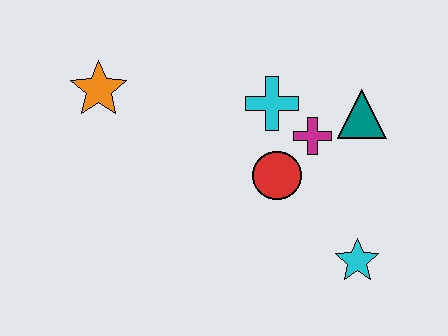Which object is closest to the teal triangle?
The magenta cross is closest to the teal triangle.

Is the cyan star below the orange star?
Yes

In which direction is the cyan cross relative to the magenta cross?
The cyan cross is to the left of the magenta cross.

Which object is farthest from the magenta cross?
The orange star is farthest from the magenta cross.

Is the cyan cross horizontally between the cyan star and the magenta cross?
No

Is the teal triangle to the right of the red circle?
Yes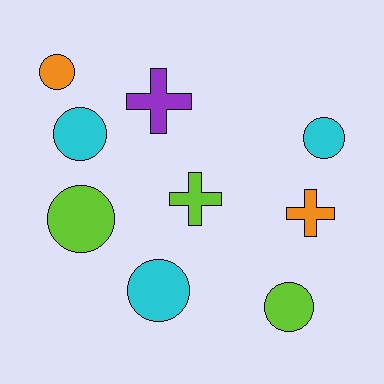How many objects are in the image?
There are 9 objects.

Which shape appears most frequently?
Circle, with 6 objects.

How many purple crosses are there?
There is 1 purple cross.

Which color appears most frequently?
Lime, with 3 objects.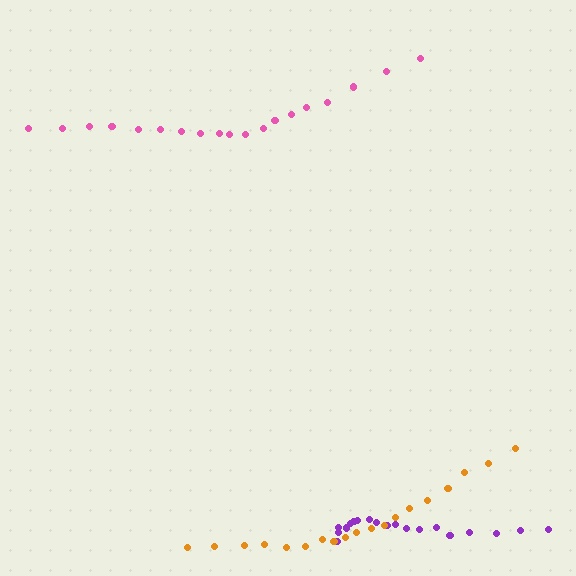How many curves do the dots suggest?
There are 3 distinct paths.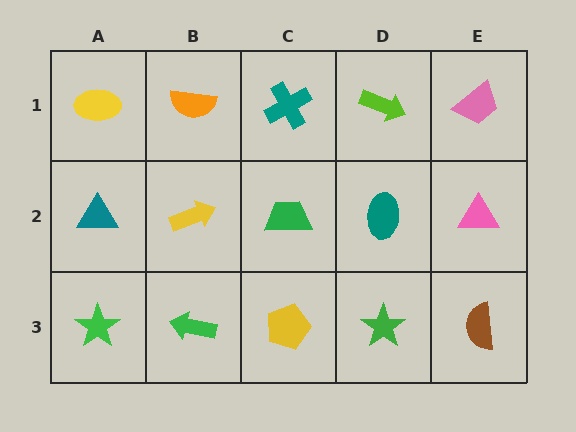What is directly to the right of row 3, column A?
A green arrow.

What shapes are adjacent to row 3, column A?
A teal triangle (row 2, column A), a green arrow (row 3, column B).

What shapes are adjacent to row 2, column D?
A lime arrow (row 1, column D), a green star (row 3, column D), a green trapezoid (row 2, column C), a pink triangle (row 2, column E).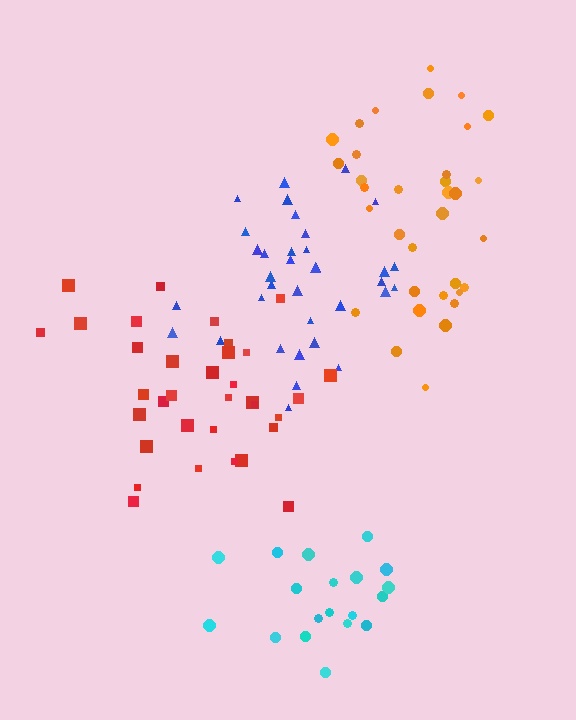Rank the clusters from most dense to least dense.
blue, red, cyan, orange.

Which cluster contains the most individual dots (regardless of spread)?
Blue (35).